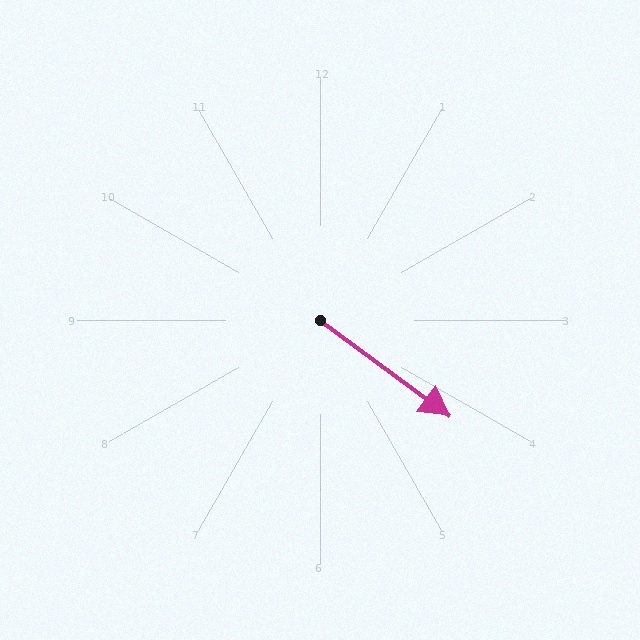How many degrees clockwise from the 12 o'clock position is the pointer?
Approximately 126 degrees.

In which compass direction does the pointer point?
Southeast.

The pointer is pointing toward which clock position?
Roughly 4 o'clock.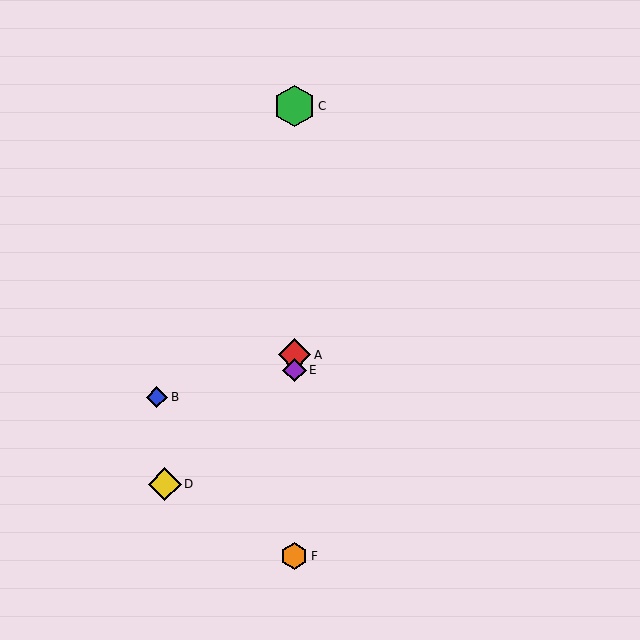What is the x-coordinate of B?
Object B is at x≈157.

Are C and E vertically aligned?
Yes, both are at x≈294.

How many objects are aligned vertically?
4 objects (A, C, E, F) are aligned vertically.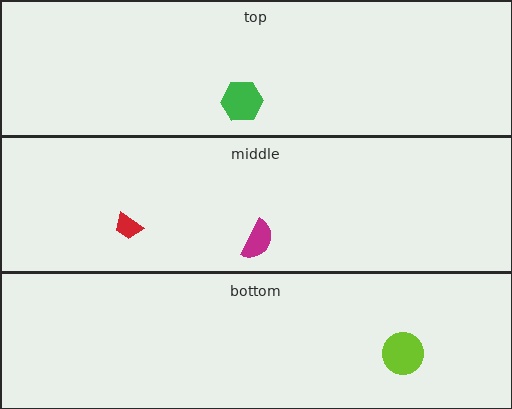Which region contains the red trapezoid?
The middle region.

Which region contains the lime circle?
The bottom region.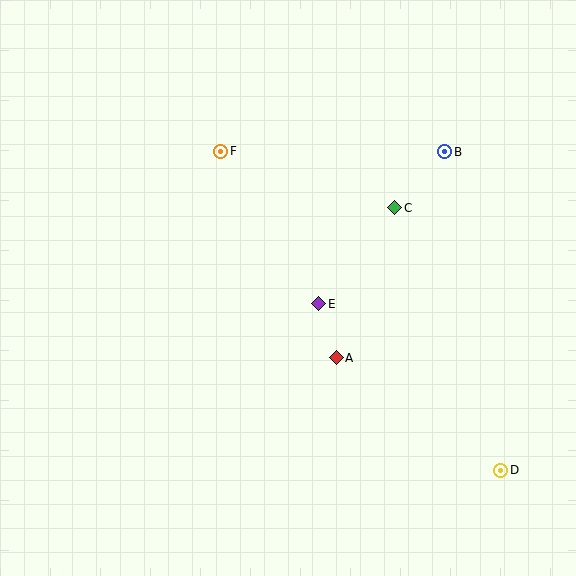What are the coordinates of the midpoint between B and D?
The midpoint between B and D is at (473, 311).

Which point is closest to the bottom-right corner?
Point D is closest to the bottom-right corner.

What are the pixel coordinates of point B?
Point B is at (445, 152).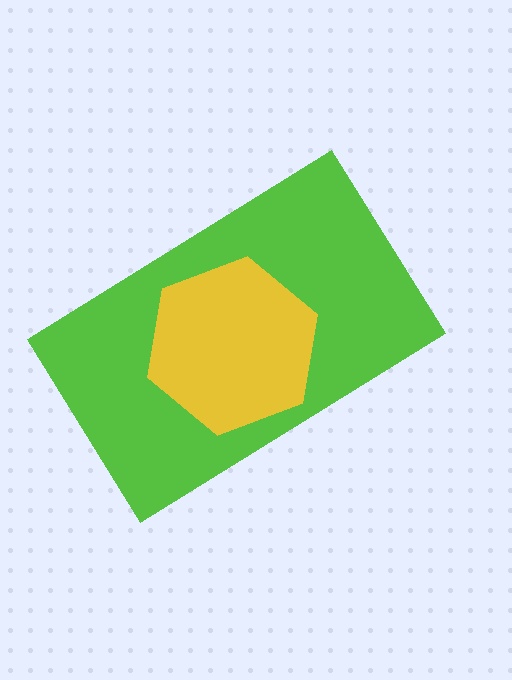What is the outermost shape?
The lime rectangle.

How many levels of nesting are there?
2.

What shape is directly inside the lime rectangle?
The yellow hexagon.